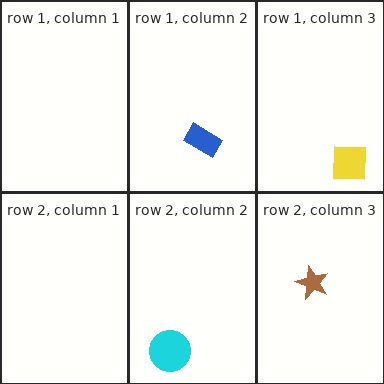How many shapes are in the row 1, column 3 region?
1.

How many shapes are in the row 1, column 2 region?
1.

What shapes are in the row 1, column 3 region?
The yellow square.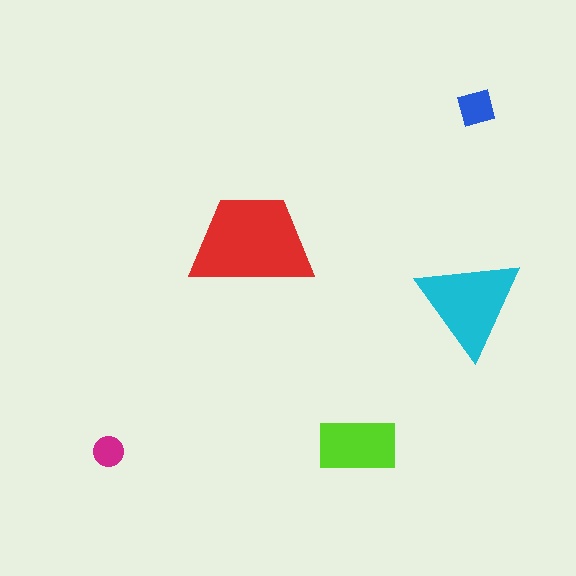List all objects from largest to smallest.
The red trapezoid, the cyan triangle, the lime rectangle, the blue square, the magenta circle.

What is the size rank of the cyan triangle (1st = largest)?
2nd.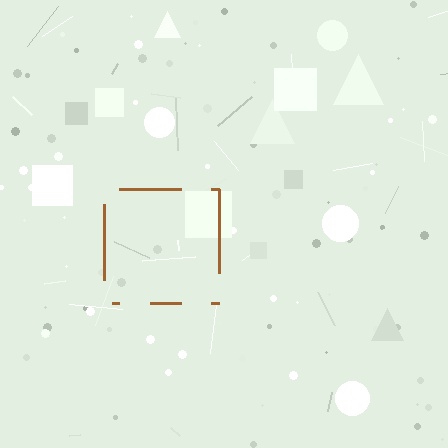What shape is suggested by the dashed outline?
The dashed outline suggests a square.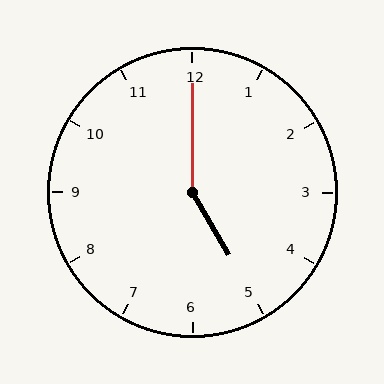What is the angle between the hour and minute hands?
Approximately 150 degrees.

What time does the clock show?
5:00.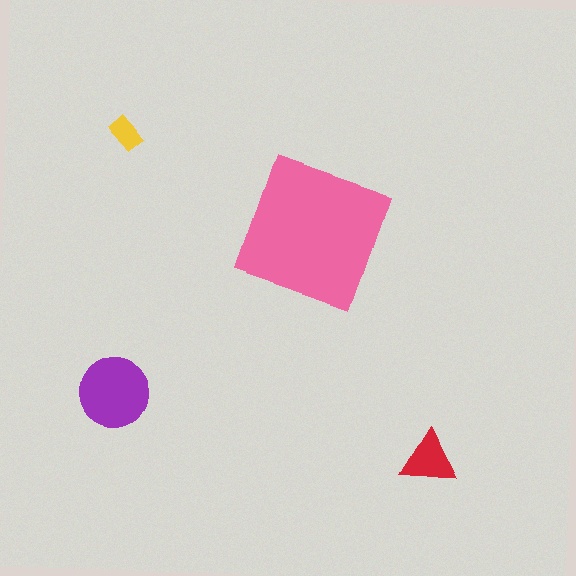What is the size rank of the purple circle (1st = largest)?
2nd.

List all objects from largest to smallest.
The pink square, the purple circle, the red triangle, the yellow rectangle.